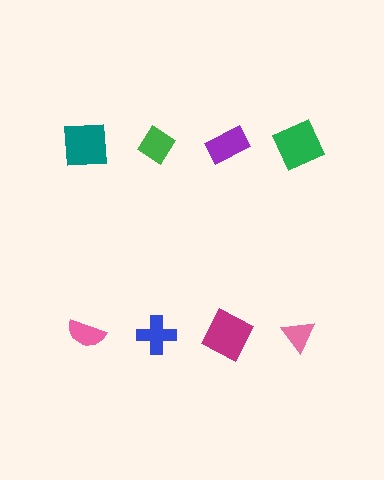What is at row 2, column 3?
A magenta square.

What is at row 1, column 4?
A green square.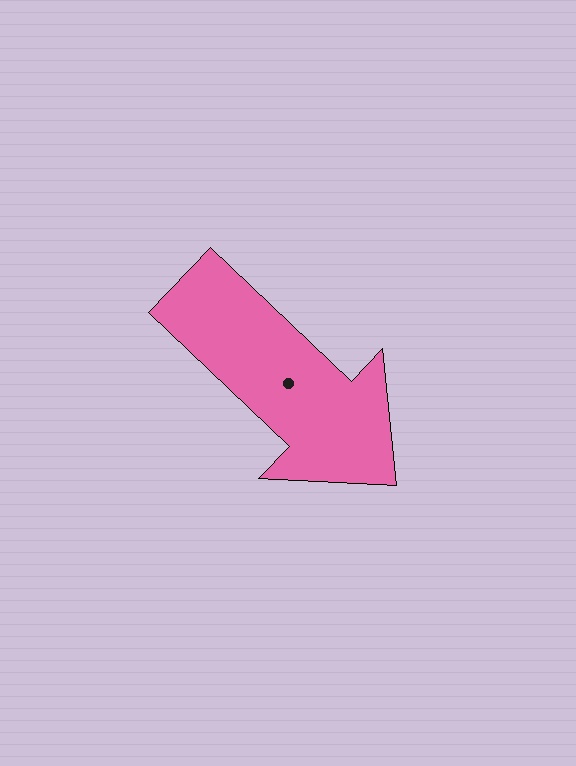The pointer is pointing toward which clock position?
Roughly 4 o'clock.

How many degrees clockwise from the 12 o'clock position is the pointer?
Approximately 133 degrees.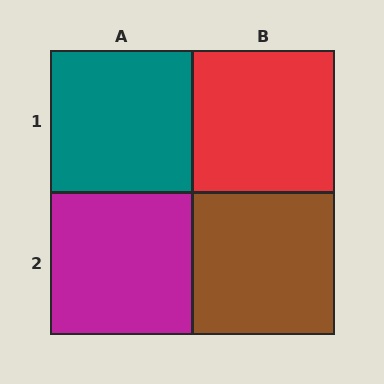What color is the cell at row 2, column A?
Magenta.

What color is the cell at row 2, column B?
Brown.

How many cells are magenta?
1 cell is magenta.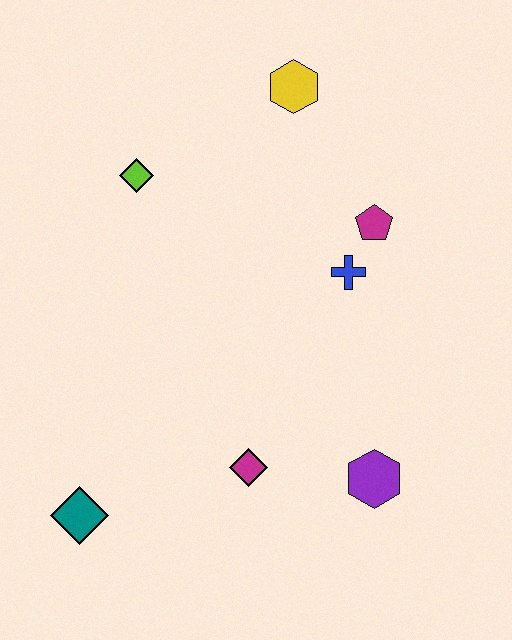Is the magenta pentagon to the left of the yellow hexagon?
No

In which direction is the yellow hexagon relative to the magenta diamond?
The yellow hexagon is above the magenta diamond.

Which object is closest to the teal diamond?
The magenta diamond is closest to the teal diamond.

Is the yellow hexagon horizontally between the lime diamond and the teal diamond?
No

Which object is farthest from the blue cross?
The teal diamond is farthest from the blue cross.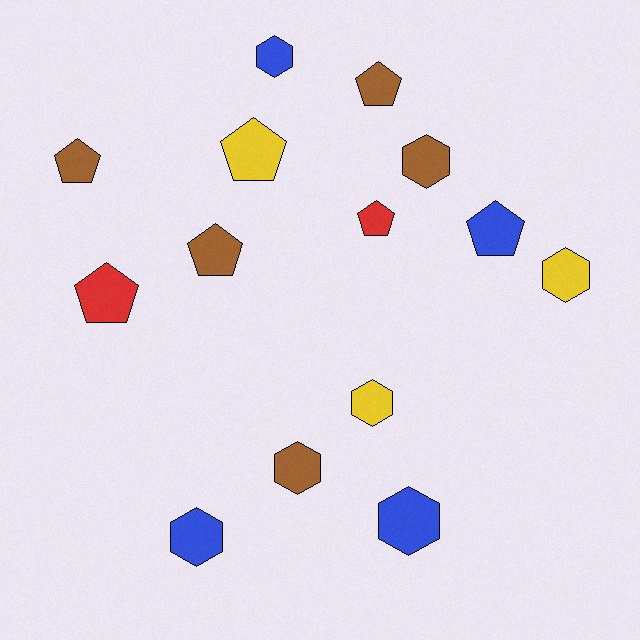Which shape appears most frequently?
Hexagon, with 7 objects.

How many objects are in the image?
There are 14 objects.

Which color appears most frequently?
Brown, with 5 objects.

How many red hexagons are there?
There are no red hexagons.